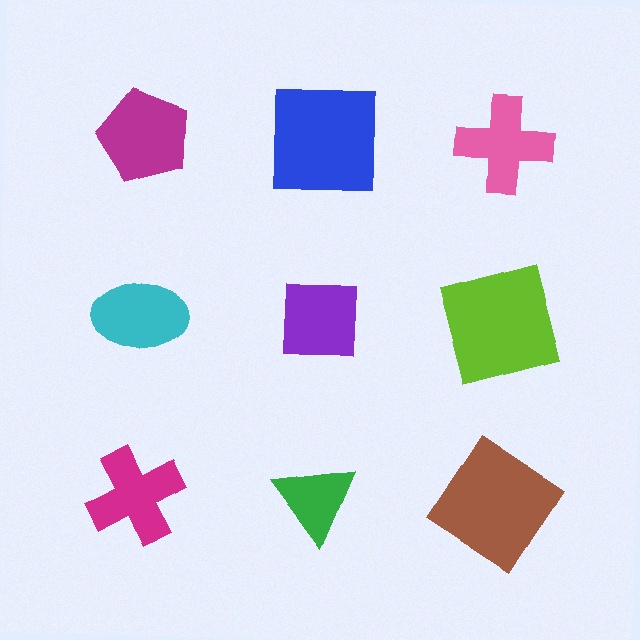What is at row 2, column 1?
A cyan ellipse.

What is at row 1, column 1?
A magenta pentagon.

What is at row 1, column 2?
A blue square.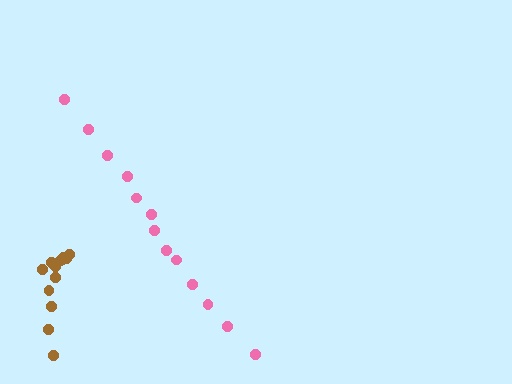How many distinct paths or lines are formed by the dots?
There are 2 distinct paths.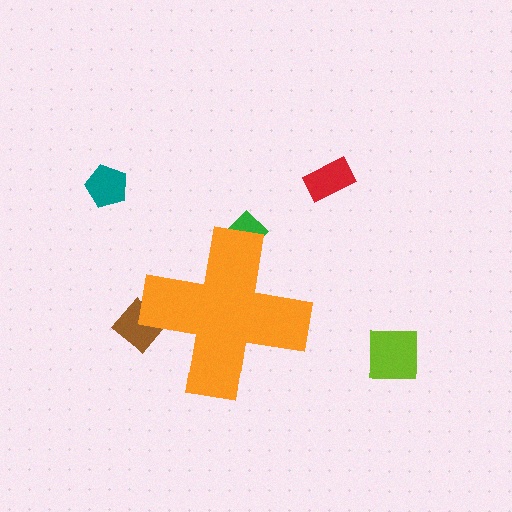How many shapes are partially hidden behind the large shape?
2 shapes are partially hidden.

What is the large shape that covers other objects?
An orange cross.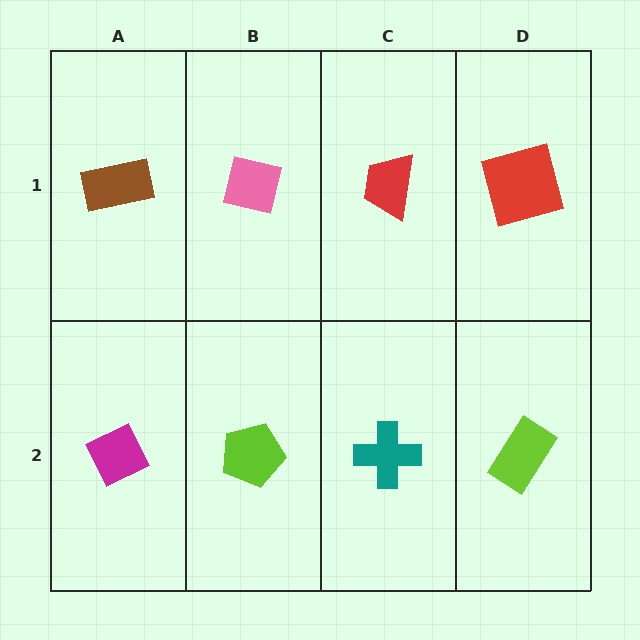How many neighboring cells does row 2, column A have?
2.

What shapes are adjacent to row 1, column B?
A lime pentagon (row 2, column B), a brown rectangle (row 1, column A), a red trapezoid (row 1, column C).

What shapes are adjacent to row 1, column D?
A lime rectangle (row 2, column D), a red trapezoid (row 1, column C).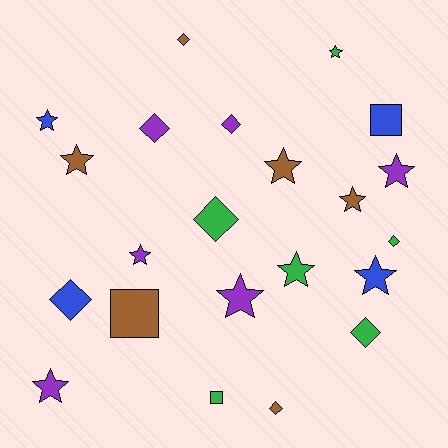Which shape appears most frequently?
Star, with 11 objects.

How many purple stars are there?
There are 4 purple stars.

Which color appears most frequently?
Green, with 6 objects.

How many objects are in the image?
There are 22 objects.